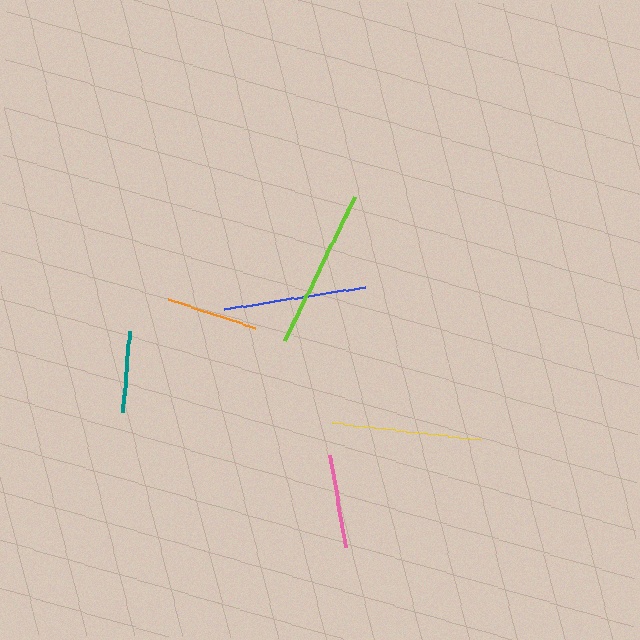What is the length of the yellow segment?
The yellow segment is approximately 148 pixels long.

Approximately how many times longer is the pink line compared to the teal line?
The pink line is approximately 1.2 times the length of the teal line.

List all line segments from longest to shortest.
From longest to shortest: lime, yellow, blue, pink, orange, teal.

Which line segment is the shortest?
The teal line is the shortest at approximately 81 pixels.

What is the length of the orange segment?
The orange segment is approximately 92 pixels long.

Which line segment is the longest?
The lime line is the longest at approximately 162 pixels.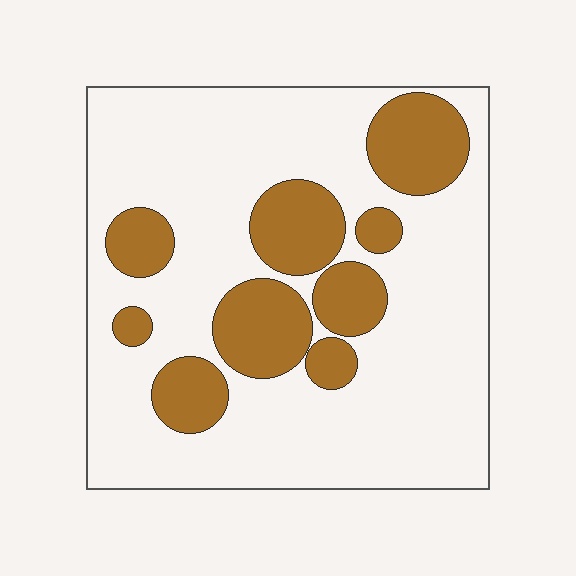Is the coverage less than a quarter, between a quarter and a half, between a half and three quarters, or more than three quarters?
Between a quarter and a half.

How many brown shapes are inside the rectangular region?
9.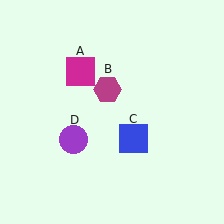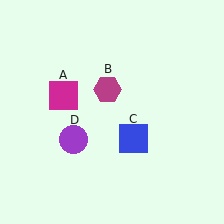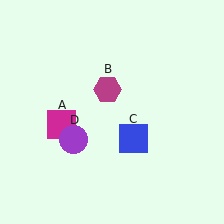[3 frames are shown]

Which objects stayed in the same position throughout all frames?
Magenta hexagon (object B) and blue square (object C) and purple circle (object D) remained stationary.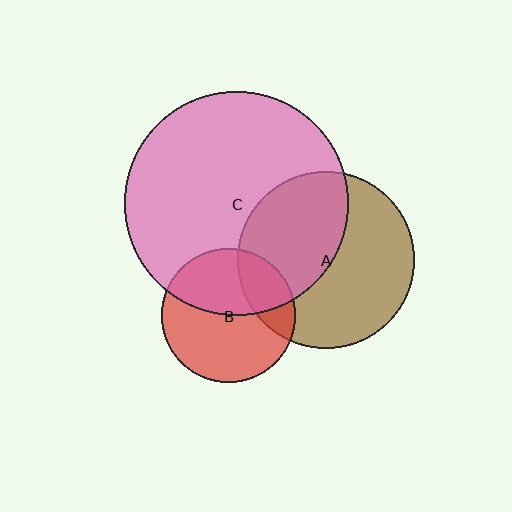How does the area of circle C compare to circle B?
Approximately 2.8 times.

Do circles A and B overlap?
Yes.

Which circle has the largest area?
Circle C (pink).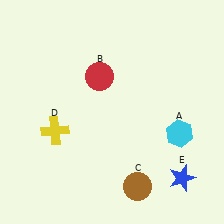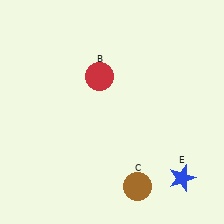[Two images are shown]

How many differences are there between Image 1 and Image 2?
There are 2 differences between the two images.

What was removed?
The yellow cross (D), the cyan hexagon (A) were removed in Image 2.